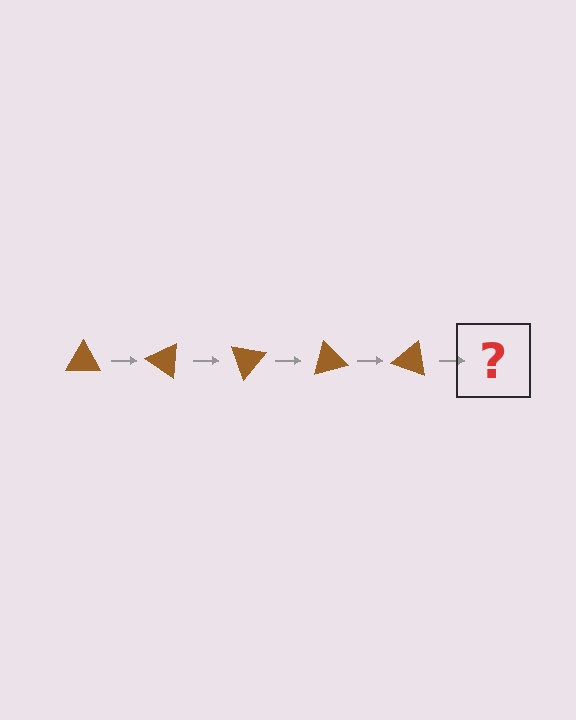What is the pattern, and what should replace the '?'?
The pattern is that the triangle rotates 35 degrees each step. The '?' should be a brown triangle rotated 175 degrees.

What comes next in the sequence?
The next element should be a brown triangle rotated 175 degrees.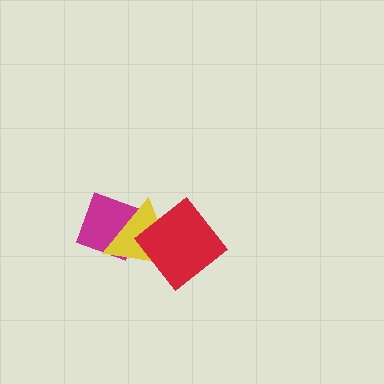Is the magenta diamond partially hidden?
Yes, it is partially covered by another shape.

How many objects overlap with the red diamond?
2 objects overlap with the red diamond.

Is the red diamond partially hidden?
No, no other shape covers it.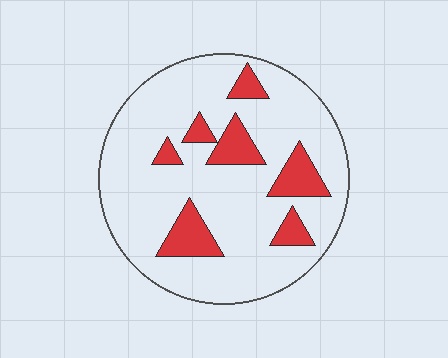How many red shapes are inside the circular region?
7.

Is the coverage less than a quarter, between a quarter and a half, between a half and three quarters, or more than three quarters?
Less than a quarter.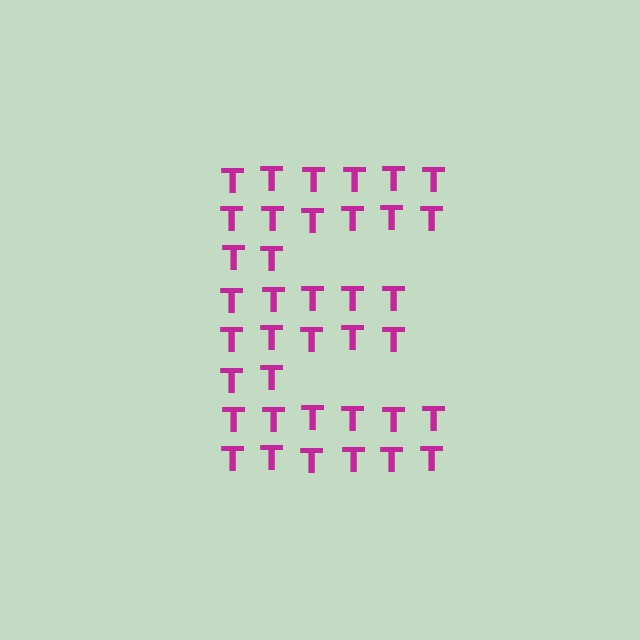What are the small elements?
The small elements are letter T's.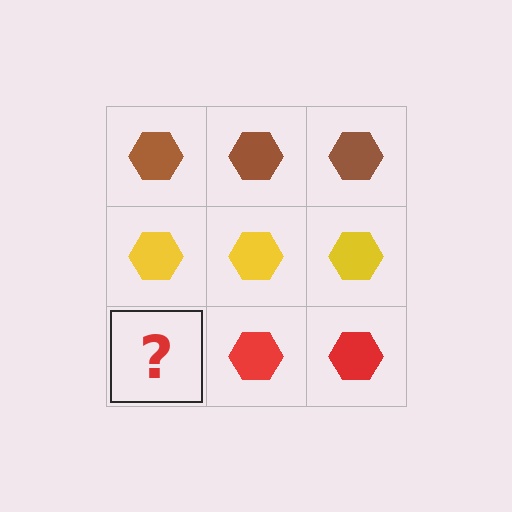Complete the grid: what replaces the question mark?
The question mark should be replaced with a red hexagon.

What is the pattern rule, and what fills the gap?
The rule is that each row has a consistent color. The gap should be filled with a red hexagon.